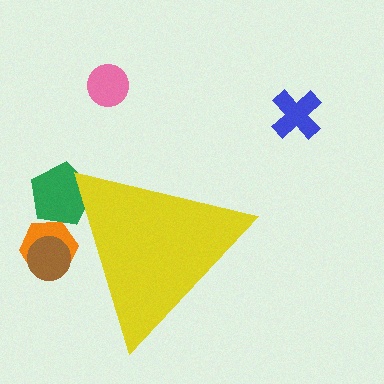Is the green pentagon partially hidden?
Yes, the green pentagon is partially hidden behind the yellow triangle.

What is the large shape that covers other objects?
A yellow triangle.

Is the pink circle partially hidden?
No, the pink circle is fully visible.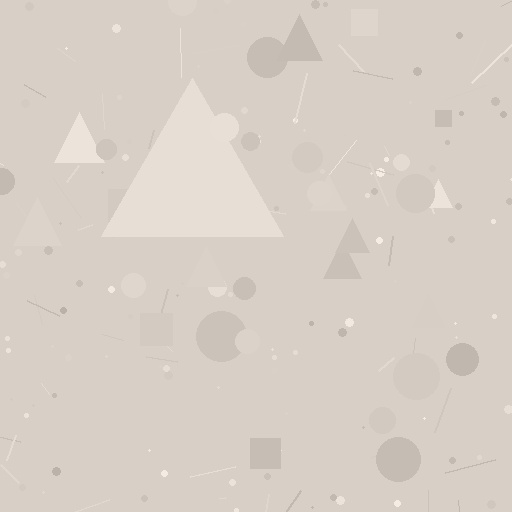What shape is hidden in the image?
A triangle is hidden in the image.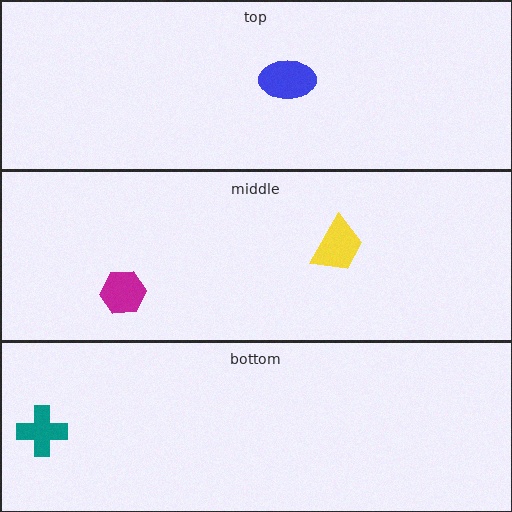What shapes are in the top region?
The blue ellipse.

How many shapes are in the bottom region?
1.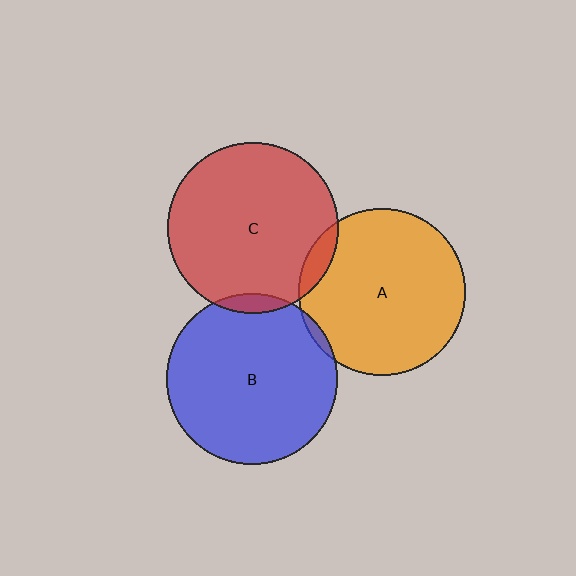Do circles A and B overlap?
Yes.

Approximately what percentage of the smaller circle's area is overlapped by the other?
Approximately 5%.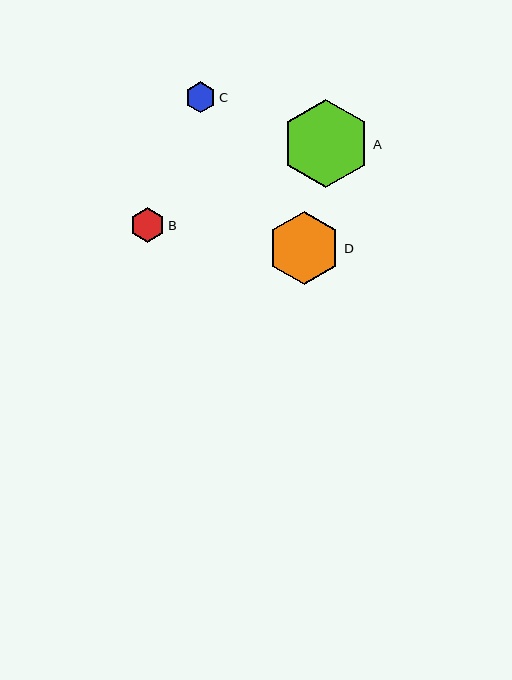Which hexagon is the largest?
Hexagon A is the largest with a size of approximately 88 pixels.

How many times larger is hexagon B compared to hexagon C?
Hexagon B is approximately 1.1 times the size of hexagon C.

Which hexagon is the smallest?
Hexagon C is the smallest with a size of approximately 31 pixels.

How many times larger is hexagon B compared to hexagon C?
Hexagon B is approximately 1.1 times the size of hexagon C.